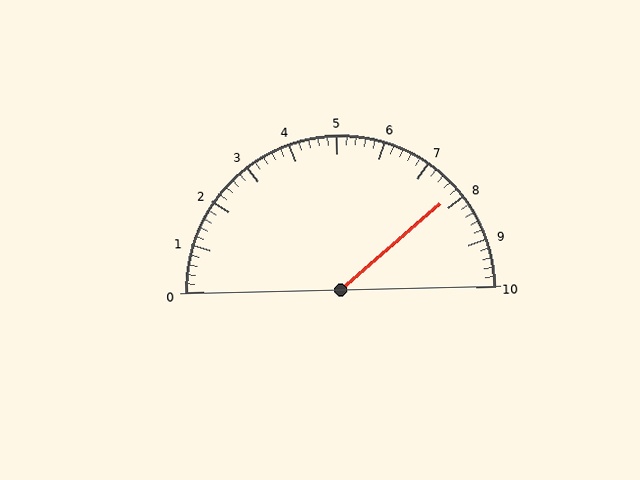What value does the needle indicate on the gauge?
The needle indicates approximately 7.8.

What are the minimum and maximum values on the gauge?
The gauge ranges from 0 to 10.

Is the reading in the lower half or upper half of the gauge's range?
The reading is in the upper half of the range (0 to 10).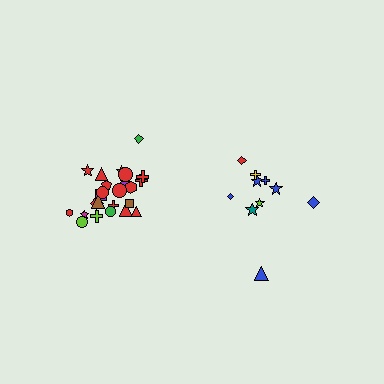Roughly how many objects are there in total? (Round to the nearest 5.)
Roughly 35 objects in total.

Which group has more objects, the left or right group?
The left group.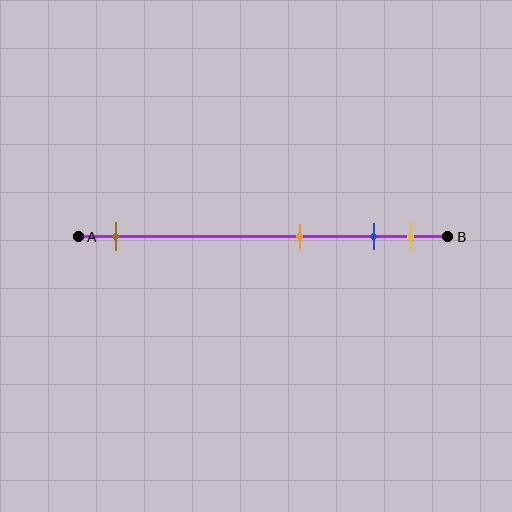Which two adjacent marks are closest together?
The blue and yellow marks are the closest adjacent pair.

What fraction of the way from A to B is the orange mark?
The orange mark is approximately 60% (0.6) of the way from A to B.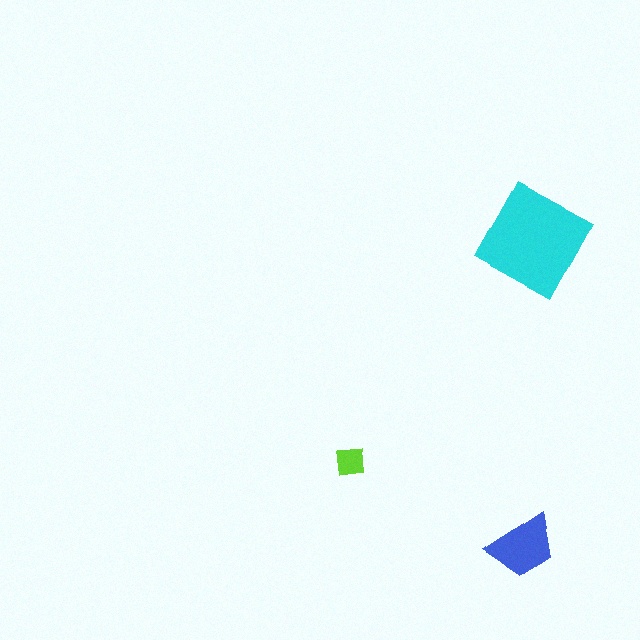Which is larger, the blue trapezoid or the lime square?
The blue trapezoid.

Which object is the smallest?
The lime square.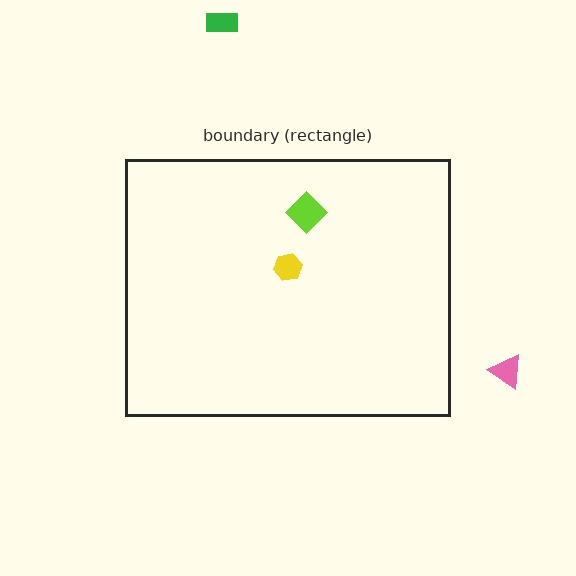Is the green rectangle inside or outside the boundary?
Outside.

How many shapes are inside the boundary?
2 inside, 2 outside.